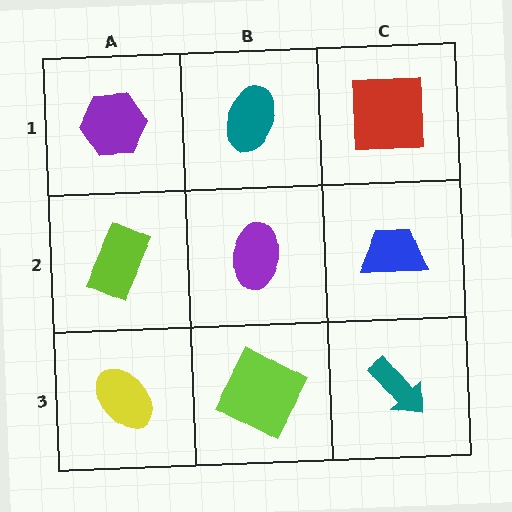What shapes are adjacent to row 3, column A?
A lime rectangle (row 2, column A), a lime square (row 3, column B).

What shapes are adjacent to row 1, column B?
A purple ellipse (row 2, column B), a purple hexagon (row 1, column A), a red square (row 1, column C).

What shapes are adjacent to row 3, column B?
A purple ellipse (row 2, column B), a yellow ellipse (row 3, column A), a teal arrow (row 3, column C).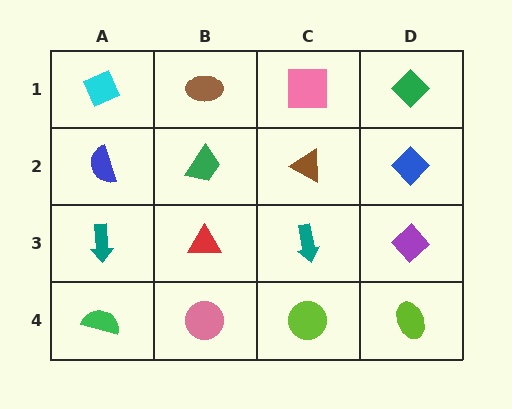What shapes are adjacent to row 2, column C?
A pink square (row 1, column C), a teal arrow (row 3, column C), a green trapezoid (row 2, column B), a blue diamond (row 2, column D).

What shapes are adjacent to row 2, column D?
A green diamond (row 1, column D), a purple diamond (row 3, column D), a brown triangle (row 2, column C).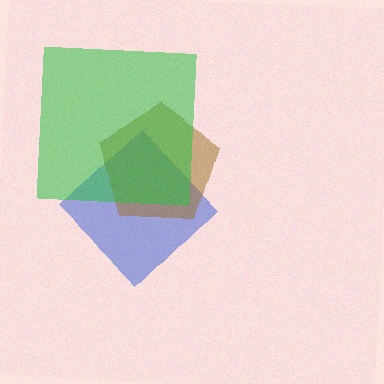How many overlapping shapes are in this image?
There are 3 overlapping shapes in the image.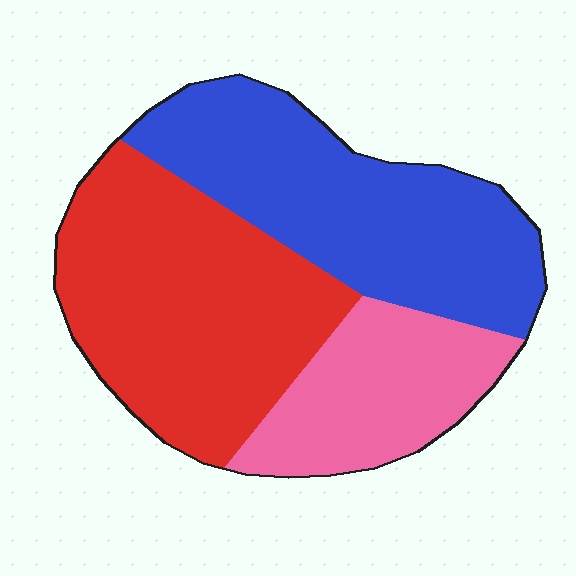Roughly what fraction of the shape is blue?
Blue takes up between a quarter and a half of the shape.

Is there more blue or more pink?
Blue.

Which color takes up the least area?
Pink, at roughly 20%.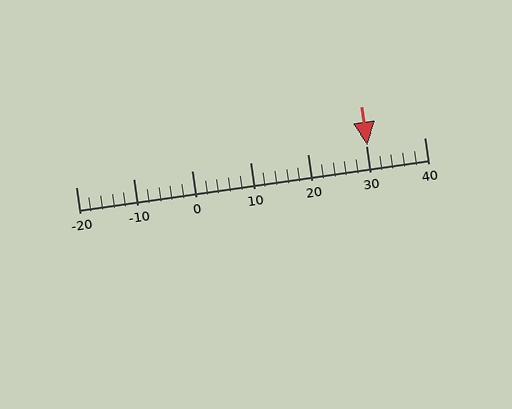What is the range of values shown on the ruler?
The ruler shows values from -20 to 40.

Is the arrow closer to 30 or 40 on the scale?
The arrow is closer to 30.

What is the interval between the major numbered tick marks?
The major tick marks are spaced 10 units apart.